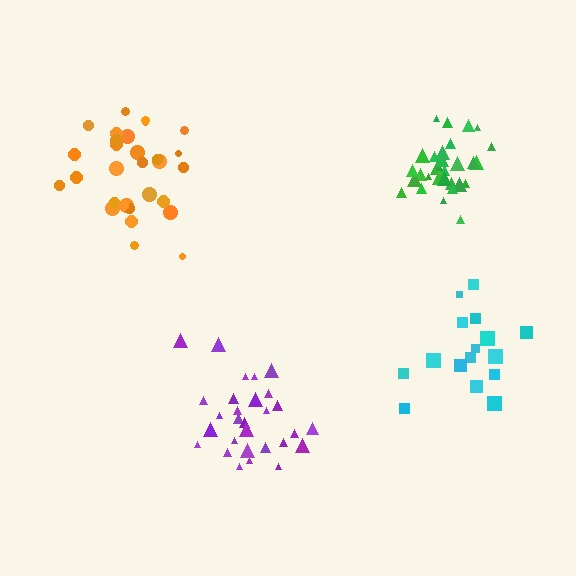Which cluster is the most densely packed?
Green.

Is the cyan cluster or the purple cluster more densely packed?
Purple.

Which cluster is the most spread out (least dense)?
Cyan.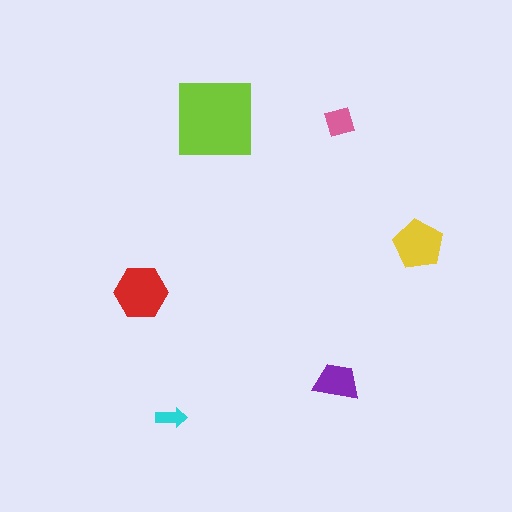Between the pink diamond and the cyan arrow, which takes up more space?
The pink diamond.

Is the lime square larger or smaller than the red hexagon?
Larger.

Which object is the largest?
The lime square.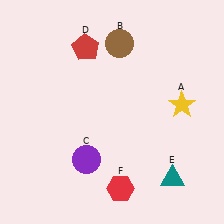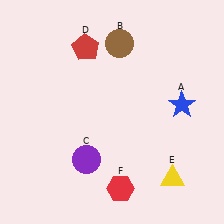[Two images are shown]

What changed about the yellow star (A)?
In Image 1, A is yellow. In Image 2, it changed to blue.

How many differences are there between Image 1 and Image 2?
There are 2 differences between the two images.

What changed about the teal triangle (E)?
In Image 1, E is teal. In Image 2, it changed to yellow.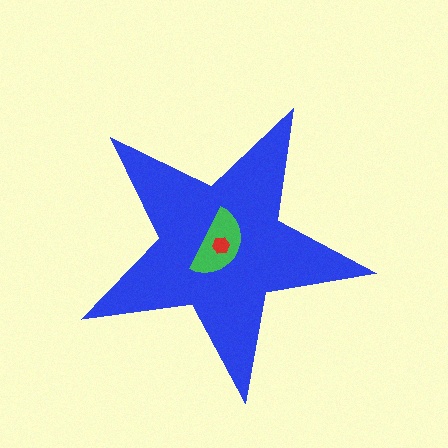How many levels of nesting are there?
3.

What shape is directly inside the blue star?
The green semicircle.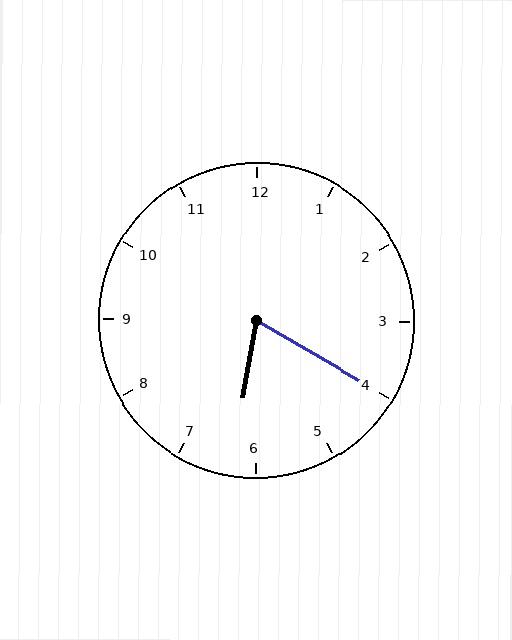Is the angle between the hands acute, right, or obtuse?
It is acute.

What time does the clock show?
6:20.